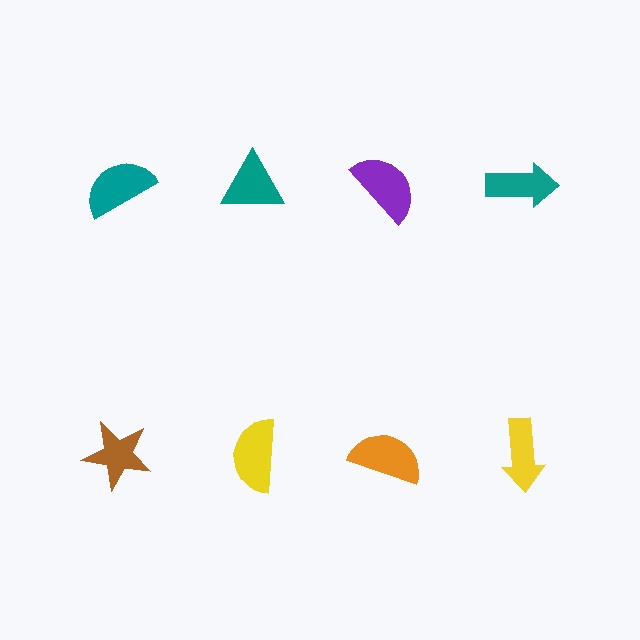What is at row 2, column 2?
A yellow semicircle.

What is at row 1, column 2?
A teal triangle.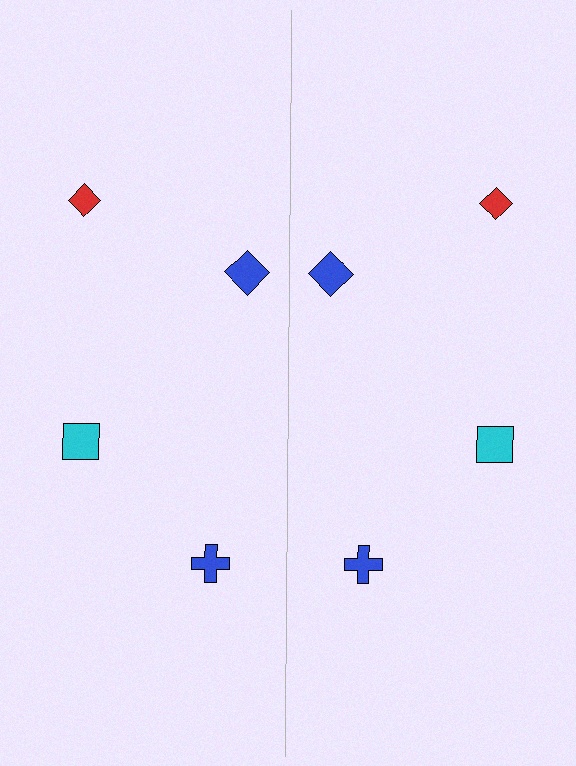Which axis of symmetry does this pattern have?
The pattern has a vertical axis of symmetry running through the center of the image.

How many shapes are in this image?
There are 8 shapes in this image.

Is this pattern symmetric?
Yes, this pattern has bilateral (reflection) symmetry.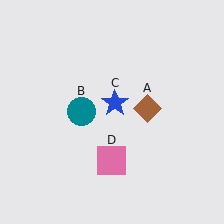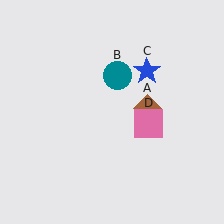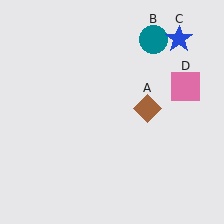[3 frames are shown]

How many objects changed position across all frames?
3 objects changed position: teal circle (object B), blue star (object C), pink square (object D).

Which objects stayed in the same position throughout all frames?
Brown diamond (object A) remained stationary.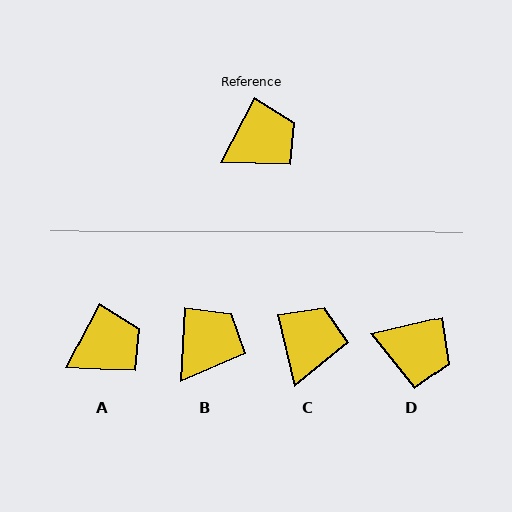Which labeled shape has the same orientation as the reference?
A.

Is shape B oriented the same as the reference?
No, it is off by about 24 degrees.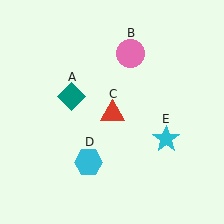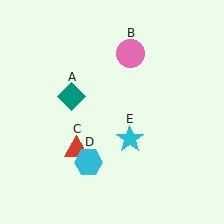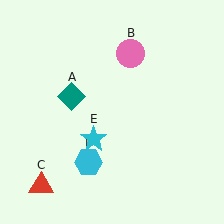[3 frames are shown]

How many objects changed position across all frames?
2 objects changed position: red triangle (object C), cyan star (object E).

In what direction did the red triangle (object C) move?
The red triangle (object C) moved down and to the left.